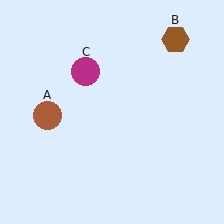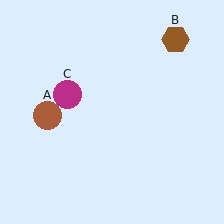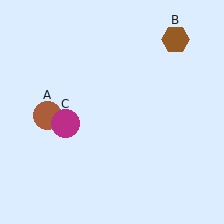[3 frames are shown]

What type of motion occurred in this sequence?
The magenta circle (object C) rotated counterclockwise around the center of the scene.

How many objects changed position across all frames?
1 object changed position: magenta circle (object C).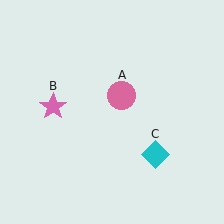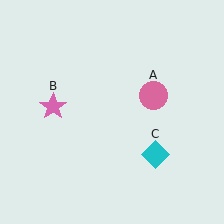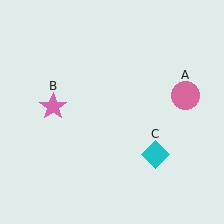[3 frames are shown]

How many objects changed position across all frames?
1 object changed position: pink circle (object A).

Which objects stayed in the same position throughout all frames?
Pink star (object B) and cyan diamond (object C) remained stationary.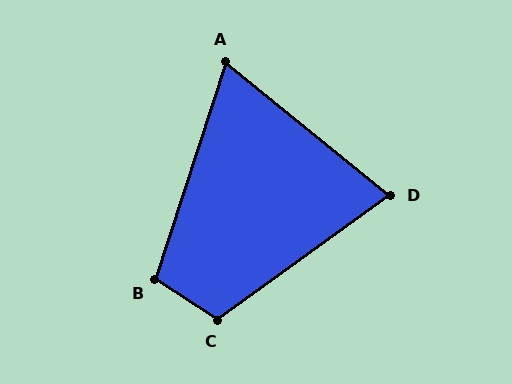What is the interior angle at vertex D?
Approximately 75 degrees (acute).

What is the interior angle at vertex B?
Approximately 105 degrees (obtuse).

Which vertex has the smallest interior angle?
A, at approximately 69 degrees.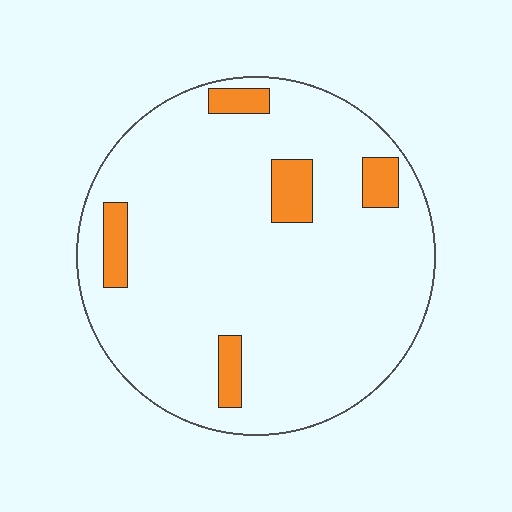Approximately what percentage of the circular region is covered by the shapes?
Approximately 10%.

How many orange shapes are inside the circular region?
5.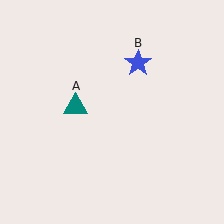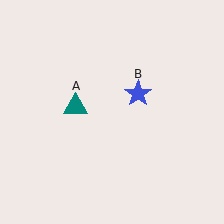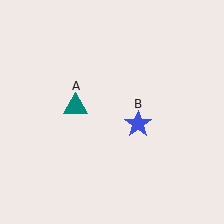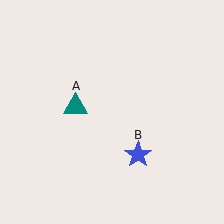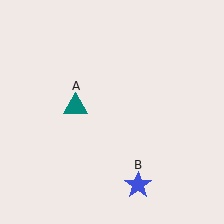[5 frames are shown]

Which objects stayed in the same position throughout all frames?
Teal triangle (object A) remained stationary.